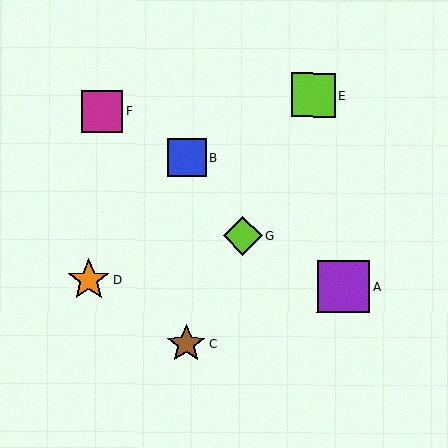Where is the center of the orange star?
The center of the orange star is at (89, 280).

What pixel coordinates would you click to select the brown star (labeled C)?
Click at (187, 344) to select the brown star C.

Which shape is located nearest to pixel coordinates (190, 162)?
The blue square (labeled B) at (187, 158) is nearest to that location.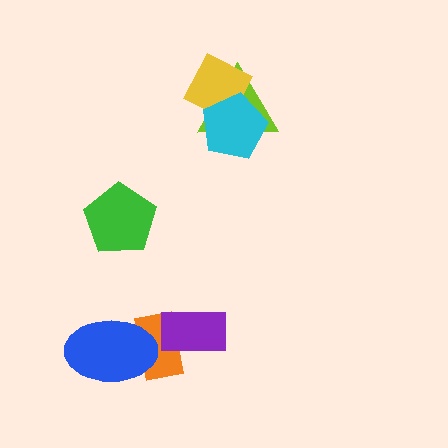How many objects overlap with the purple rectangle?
1 object overlaps with the purple rectangle.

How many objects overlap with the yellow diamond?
2 objects overlap with the yellow diamond.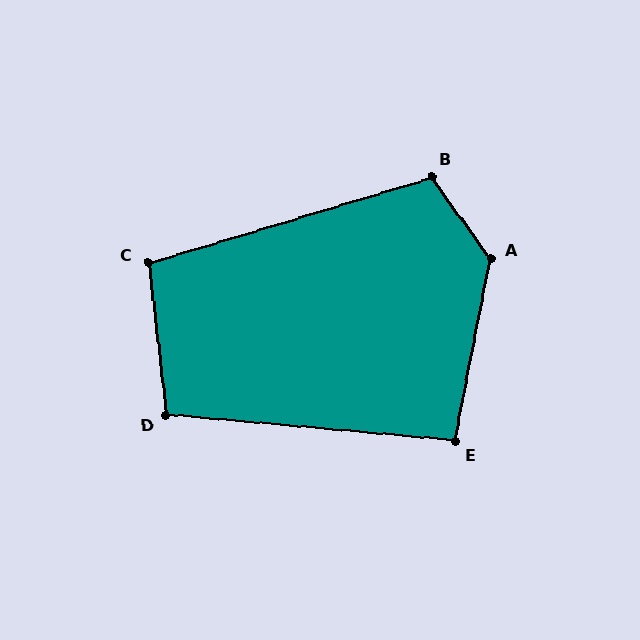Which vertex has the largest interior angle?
A, at approximately 133 degrees.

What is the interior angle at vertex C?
Approximately 100 degrees (obtuse).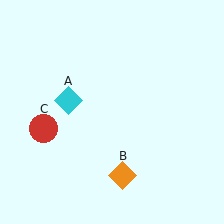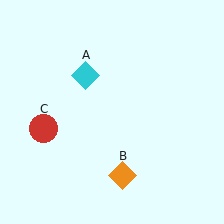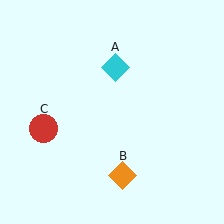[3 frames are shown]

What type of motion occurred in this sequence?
The cyan diamond (object A) rotated clockwise around the center of the scene.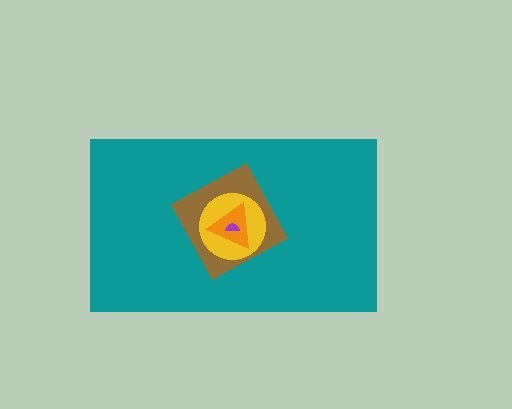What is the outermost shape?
The teal rectangle.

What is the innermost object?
The purple semicircle.